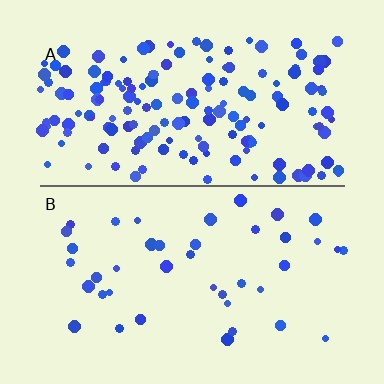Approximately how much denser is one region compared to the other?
Approximately 3.8× — region A over region B.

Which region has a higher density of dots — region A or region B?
A (the top).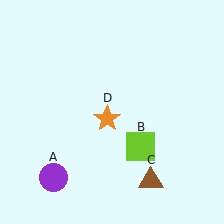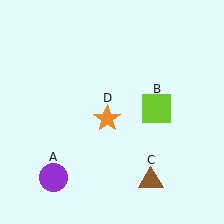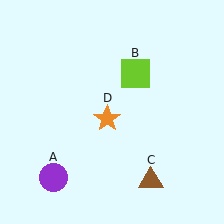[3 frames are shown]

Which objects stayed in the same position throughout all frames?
Purple circle (object A) and brown triangle (object C) and orange star (object D) remained stationary.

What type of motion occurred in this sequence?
The lime square (object B) rotated counterclockwise around the center of the scene.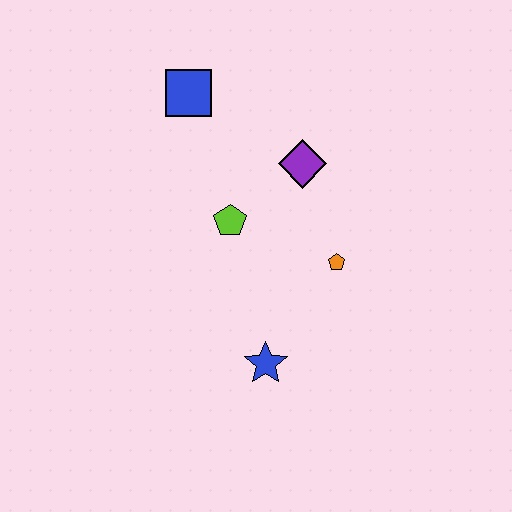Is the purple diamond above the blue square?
No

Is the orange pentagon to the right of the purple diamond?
Yes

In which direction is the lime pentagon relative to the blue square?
The lime pentagon is below the blue square.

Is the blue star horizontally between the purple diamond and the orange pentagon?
No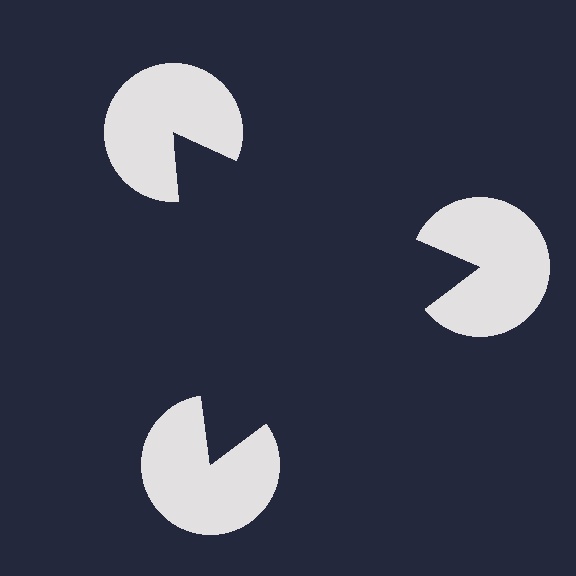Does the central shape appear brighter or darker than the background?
It typically appears slightly darker than the background, even though no actual brightness change is drawn.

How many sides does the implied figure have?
3 sides.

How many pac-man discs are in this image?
There are 3 — one at each vertex of the illusory triangle.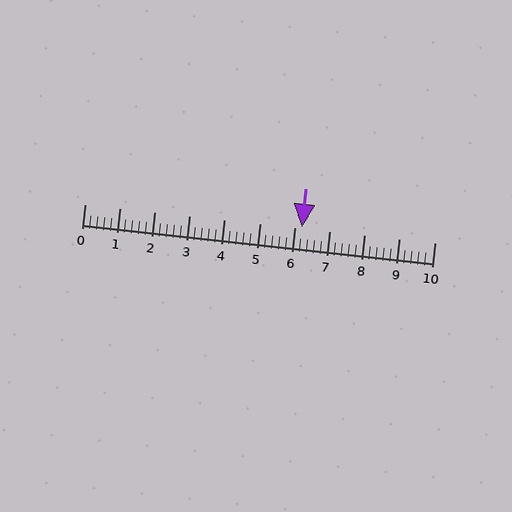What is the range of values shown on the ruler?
The ruler shows values from 0 to 10.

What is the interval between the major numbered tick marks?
The major tick marks are spaced 1 units apart.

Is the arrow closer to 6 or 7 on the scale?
The arrow is closer to 6.